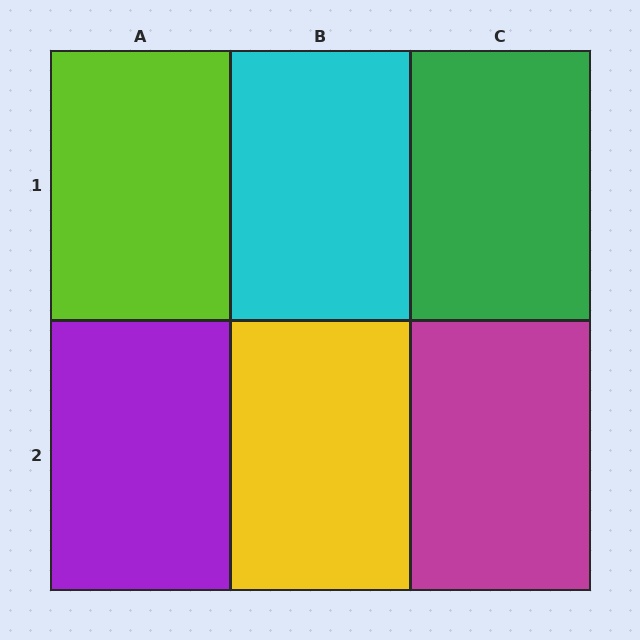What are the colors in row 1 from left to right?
Lime, cyan, green.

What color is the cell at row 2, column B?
Yellow.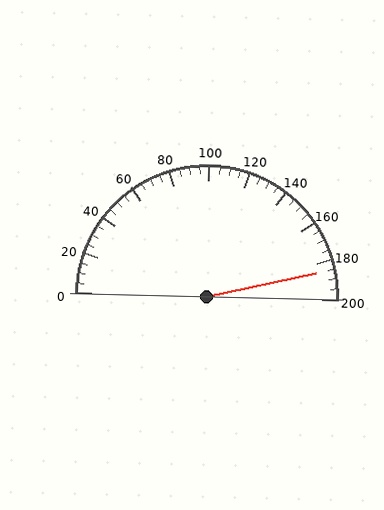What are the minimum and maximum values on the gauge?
The gauge ranges from 0 to 200.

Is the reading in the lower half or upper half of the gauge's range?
The reading is in the upper half of the range (0 to 200).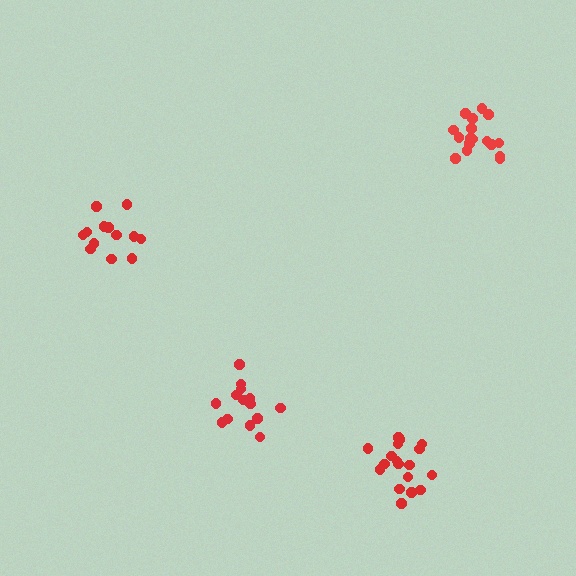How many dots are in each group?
Group 1: 17 dots, Group 2: 13 dots, Group 3: 18 dots, Group 4: 14 dots (62 total).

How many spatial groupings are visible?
There are 4 spatial groupings.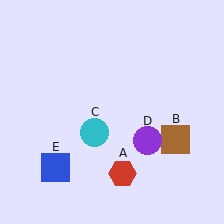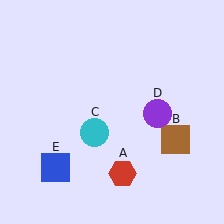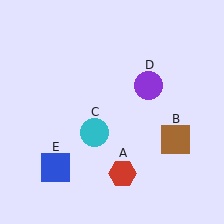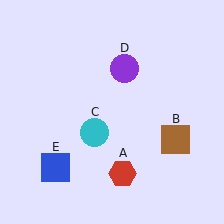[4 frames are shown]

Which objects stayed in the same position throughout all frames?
Red hexagon (object A) and brown square (object B) and cyan circle (object C) and blue square (object E) remained stationary.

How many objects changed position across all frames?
1 object changed position: purple circle (object D).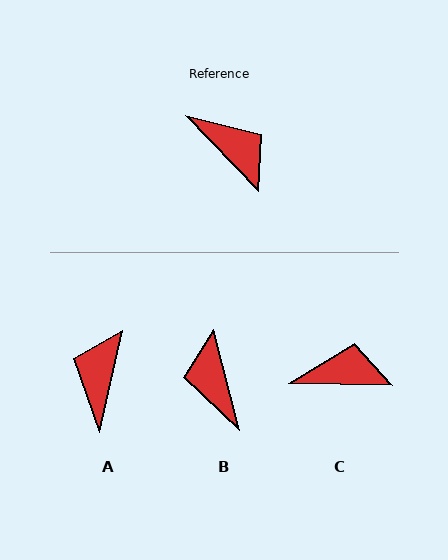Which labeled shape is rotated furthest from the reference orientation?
B, about 151 degrees away.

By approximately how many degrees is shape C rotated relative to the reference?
Approximately 45 degrees counter-clockwise.